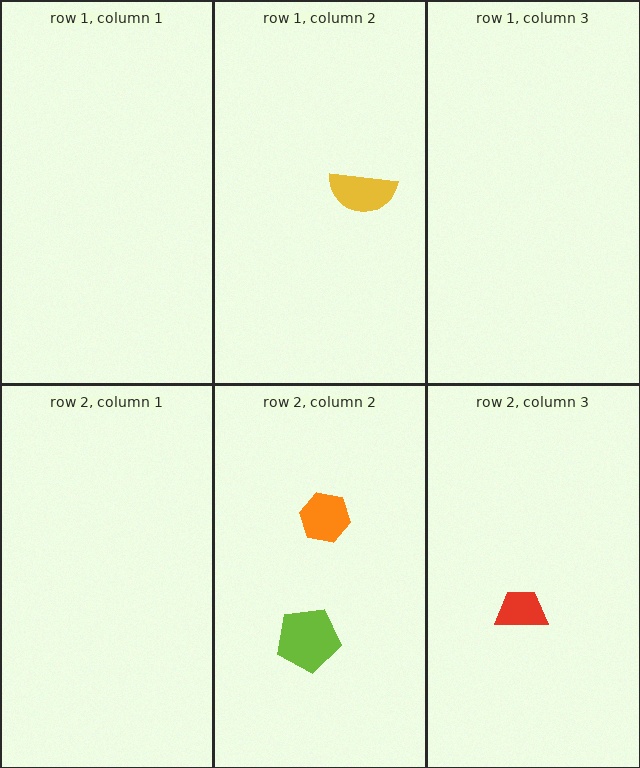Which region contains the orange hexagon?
The row 2, column 2 region.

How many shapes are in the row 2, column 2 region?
2.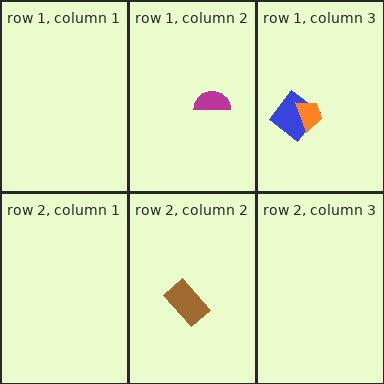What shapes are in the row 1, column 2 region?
The magenta semicircle.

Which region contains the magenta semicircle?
The row 1, column 2 region.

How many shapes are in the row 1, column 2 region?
1.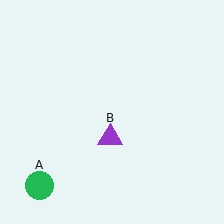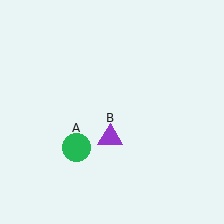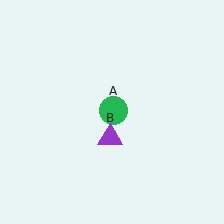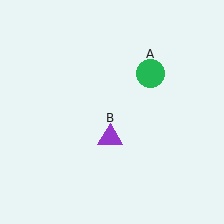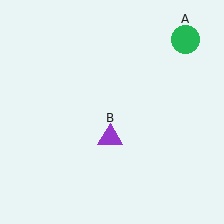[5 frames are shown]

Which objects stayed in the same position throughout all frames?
Purple triangle (object B) remained stationary.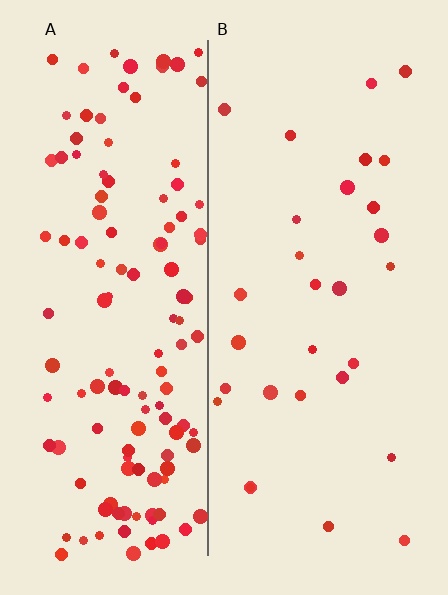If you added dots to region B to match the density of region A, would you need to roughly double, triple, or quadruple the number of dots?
Approximately quadruple.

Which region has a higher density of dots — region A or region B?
A (the left).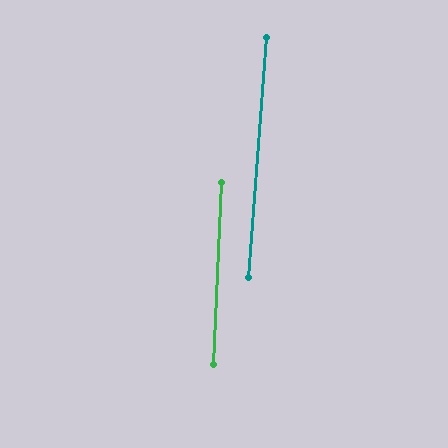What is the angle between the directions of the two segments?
Approximately 2 degrees.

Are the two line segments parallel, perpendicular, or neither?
Parallel — their directions differ by only 1.8°.